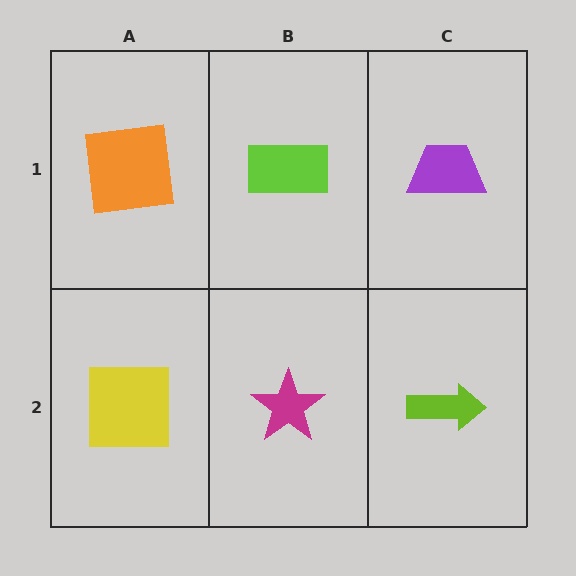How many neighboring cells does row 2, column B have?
3.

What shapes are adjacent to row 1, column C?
A lime arrow (row 2, column C), a lime rectangle (row 1, column B).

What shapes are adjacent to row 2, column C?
A purple trapezoid (row 1, column C), a magenta star (row 2, column B).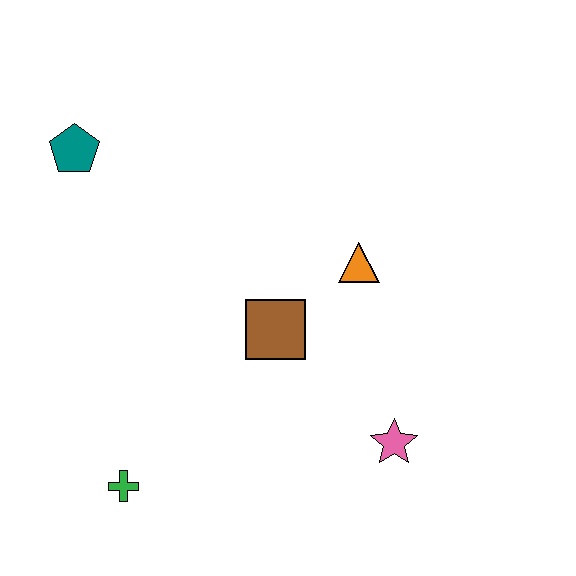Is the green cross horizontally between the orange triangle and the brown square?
No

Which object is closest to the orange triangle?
The brown square is closest to the orange triangle.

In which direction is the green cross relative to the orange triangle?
The green cross is to the left of the orange triangle.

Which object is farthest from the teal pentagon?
The pink star is farthest from the teal pentagon.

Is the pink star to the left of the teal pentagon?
No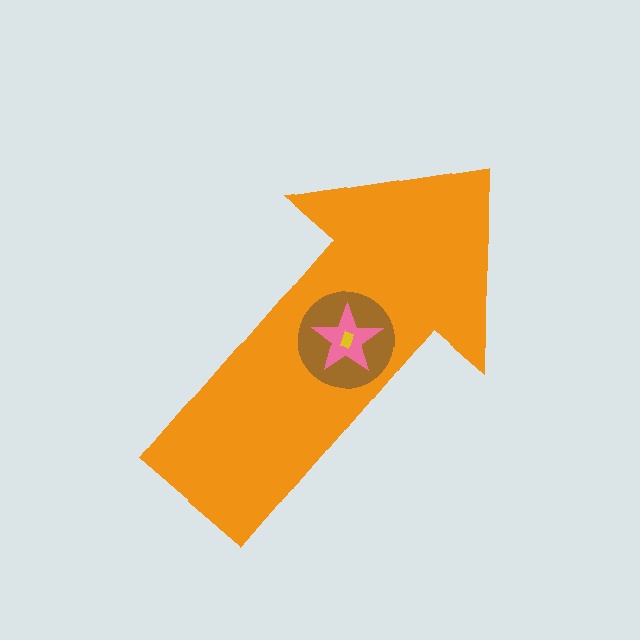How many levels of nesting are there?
4.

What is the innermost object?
The yellow rectangle.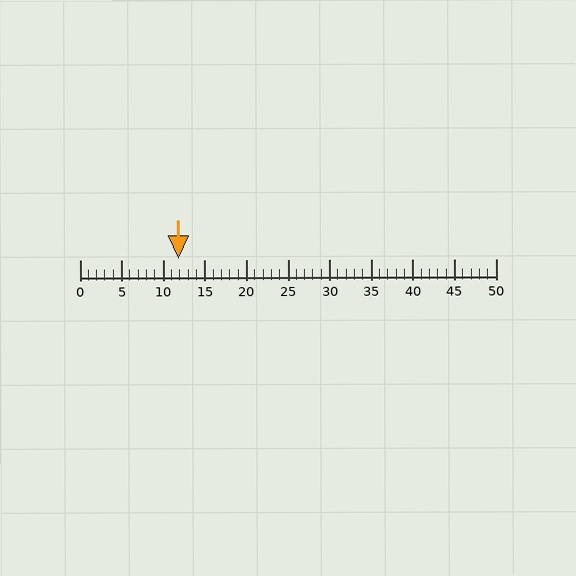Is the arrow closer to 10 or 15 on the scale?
The arrow is closer to 10.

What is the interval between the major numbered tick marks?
The major tick marks are spaced 5 units apart.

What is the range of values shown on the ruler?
The ruler shows values from 0 to 50.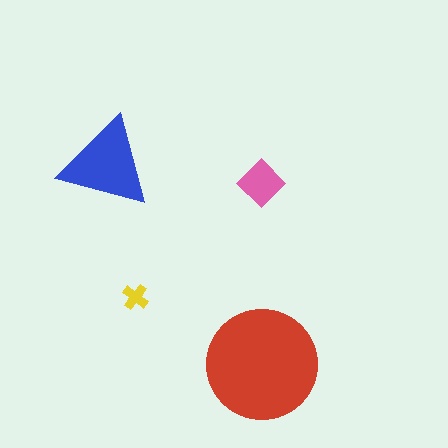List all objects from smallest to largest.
The yellow cross, the pink diamond, the blue triangle, the red circle.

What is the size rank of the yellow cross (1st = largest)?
4th.